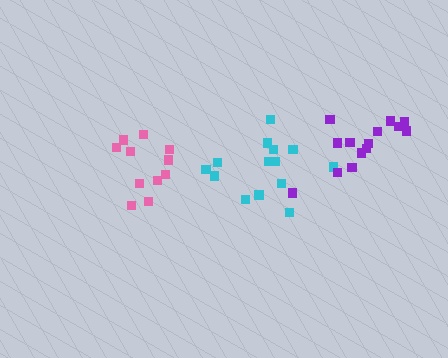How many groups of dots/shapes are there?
There are 3 groups.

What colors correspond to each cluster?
The clusters are colored: pink, cyan, purple.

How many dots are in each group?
Group 1: 11 dots, Group 2: 14 dots, Group 3: 14 dots (39 total).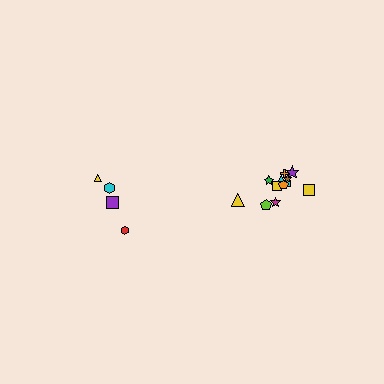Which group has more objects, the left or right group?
The right group.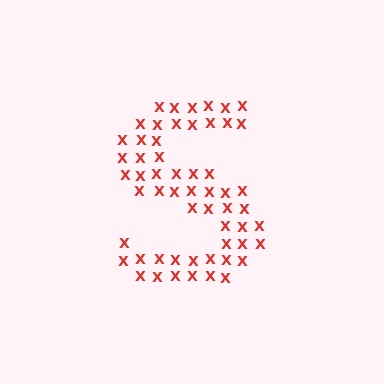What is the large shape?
The large shape is the letter S.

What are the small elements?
The small elements are letter X's.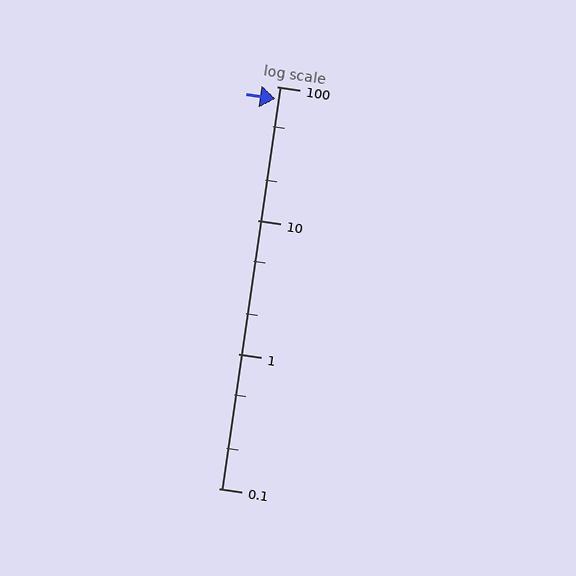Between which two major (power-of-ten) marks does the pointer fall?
The pointer is between 10 and 100.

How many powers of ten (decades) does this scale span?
The scale spans 3 decades, from 0.1 to 100.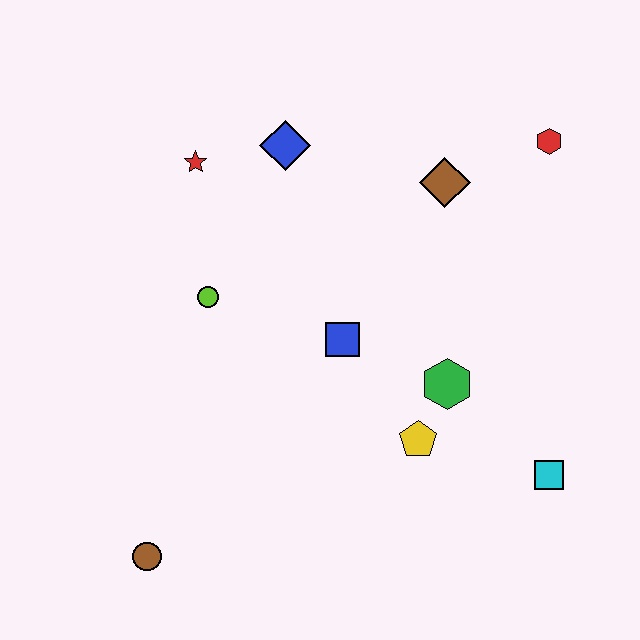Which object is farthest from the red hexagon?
The brown circle is farthest from the red hexagon.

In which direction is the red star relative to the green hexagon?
The red star is to the left of the green hexagon.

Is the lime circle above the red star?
No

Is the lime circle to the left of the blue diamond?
Yes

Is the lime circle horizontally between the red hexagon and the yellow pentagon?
No